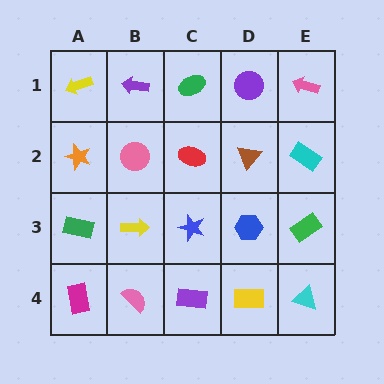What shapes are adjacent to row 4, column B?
A yellow arrow (row 3, column B), a magenta rectangle (row 4, column A), a purple rectangle (row 4, column C).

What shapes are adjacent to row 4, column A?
A green rectangle (row 3, column A), a pink semicircle (row 4, column B).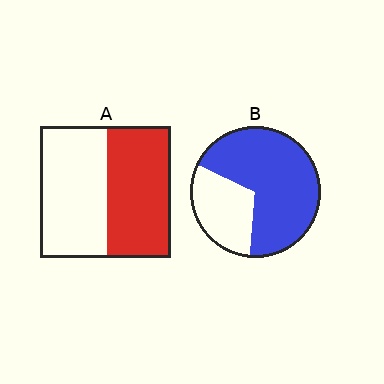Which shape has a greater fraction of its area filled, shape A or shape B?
Shape B.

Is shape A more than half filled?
Roughly half.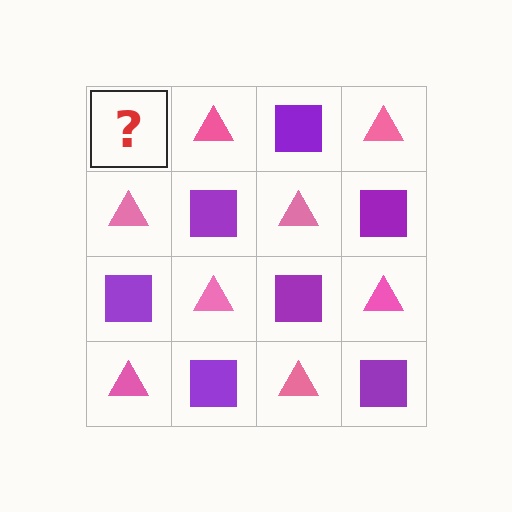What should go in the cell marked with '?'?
The missing cell should contain a purple square.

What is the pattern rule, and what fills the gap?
The rule is that it alternates purple square and pink triangle in a checkerboard pattern. The gap should be filled with a purple square.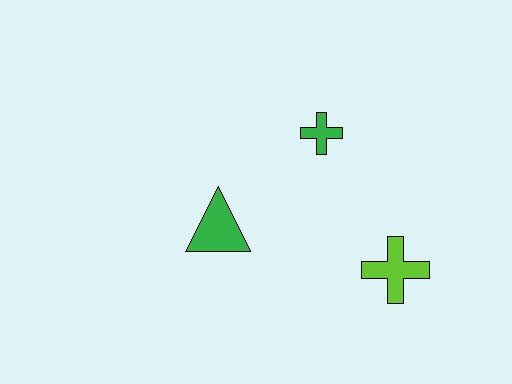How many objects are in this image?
There are 3 objects.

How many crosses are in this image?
There are 2 crosses.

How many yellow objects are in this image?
There are no yellow objects.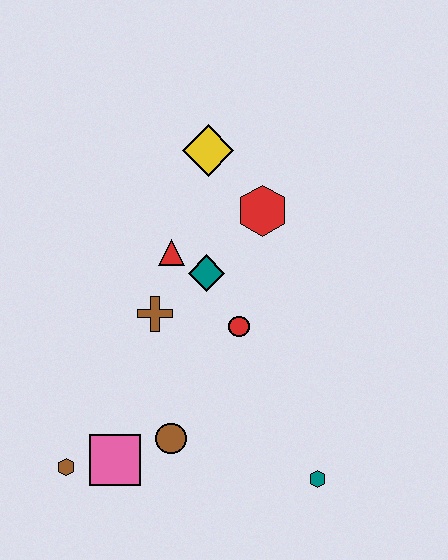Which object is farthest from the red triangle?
The teal hexagon is farthest from the red triangle.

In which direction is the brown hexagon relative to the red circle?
The brown hexagon is to the left of the red circle.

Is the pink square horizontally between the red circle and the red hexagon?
No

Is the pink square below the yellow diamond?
Yes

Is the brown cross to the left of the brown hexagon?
No